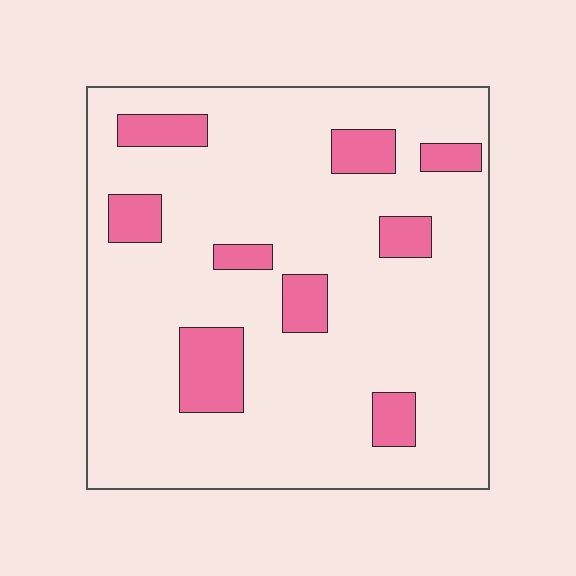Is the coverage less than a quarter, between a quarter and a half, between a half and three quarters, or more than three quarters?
Less than a quarter.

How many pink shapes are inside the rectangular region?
9.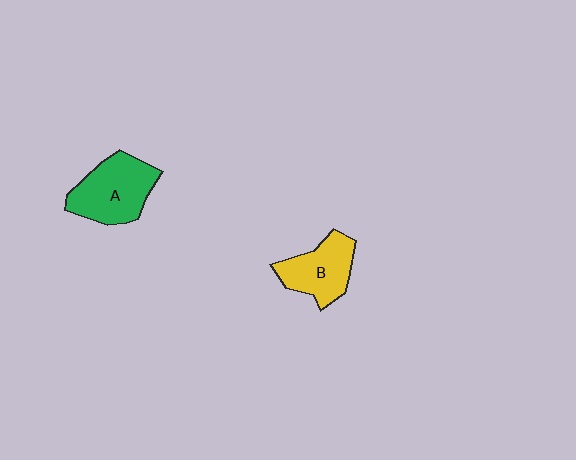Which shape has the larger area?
Shape A (green).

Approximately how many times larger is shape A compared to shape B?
Approximately 1.2 times.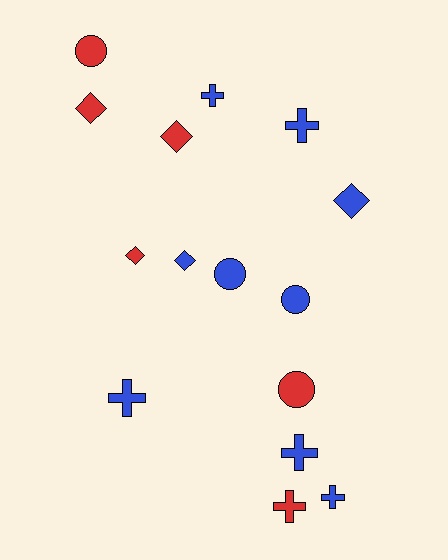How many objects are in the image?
There are 15 objects.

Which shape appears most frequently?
Cross, with 6 objects.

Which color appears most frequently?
Blue, with 9 objects.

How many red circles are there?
There are 2 red circles.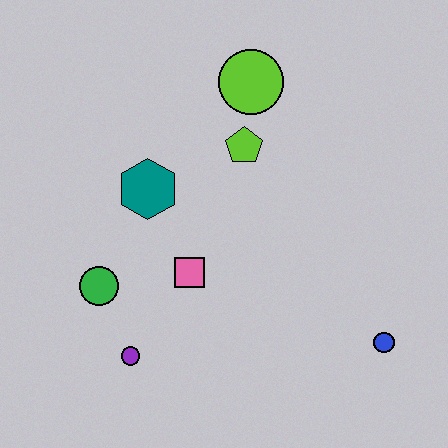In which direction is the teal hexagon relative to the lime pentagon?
The teal hexagon is to the left of the lime pentagon.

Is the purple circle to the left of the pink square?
Yes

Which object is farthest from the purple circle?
The lime circle is farthest from the purple circle.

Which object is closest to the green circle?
The purple circle is closest to the green circle.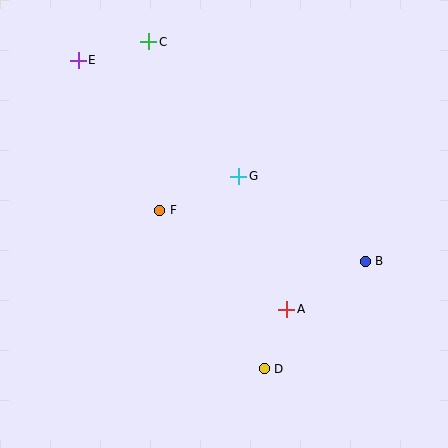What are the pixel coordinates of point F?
Point F is at (160, 210).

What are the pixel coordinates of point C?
Point C is at (149, 42).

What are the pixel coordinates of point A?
Point A is at (287, 309).